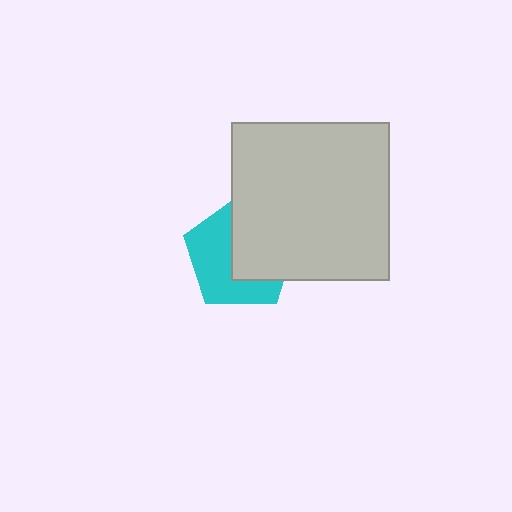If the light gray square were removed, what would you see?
You would see the complete cyan pentagon.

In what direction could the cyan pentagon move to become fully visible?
The cyan pentagon could move left. That would shift it out from behind the light gray square entirely.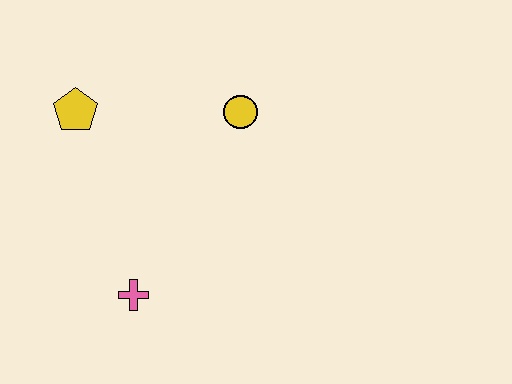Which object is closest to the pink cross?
The yellow pentagon is closest to the pink cross.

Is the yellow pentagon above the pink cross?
Yes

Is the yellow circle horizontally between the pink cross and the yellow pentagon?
No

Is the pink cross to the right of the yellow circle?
No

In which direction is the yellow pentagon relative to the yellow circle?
The yellow pentagon is to the left of the yellow circle.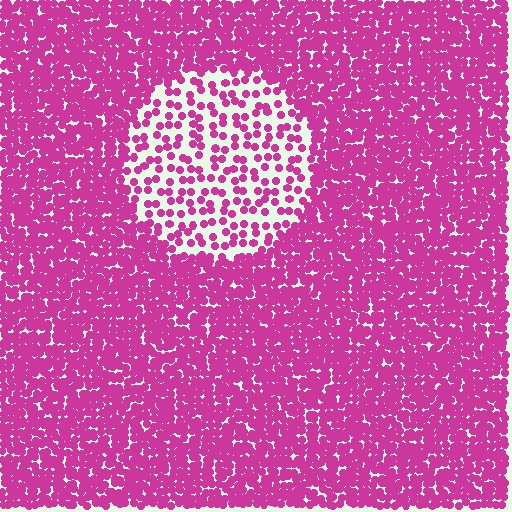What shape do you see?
I see a circle.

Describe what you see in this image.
The image contains small magenta elements arranged at two different densities. A circle-shaped region is visible where the elements are less densely packed than the surrounding area.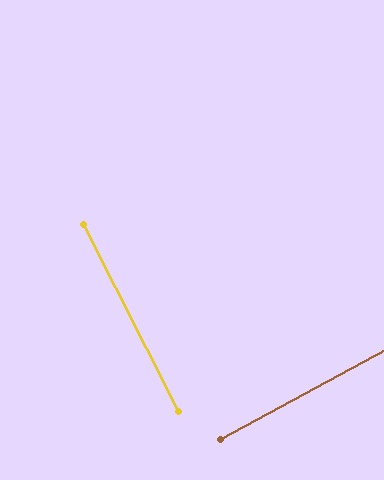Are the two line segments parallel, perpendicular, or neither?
Perpendicular — they meet at approximately 89°.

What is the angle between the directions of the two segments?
Approximately 89 degrees.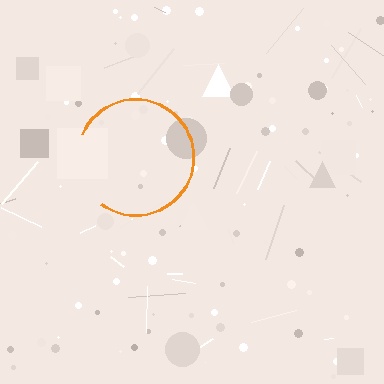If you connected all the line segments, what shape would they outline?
They would outline a circle.